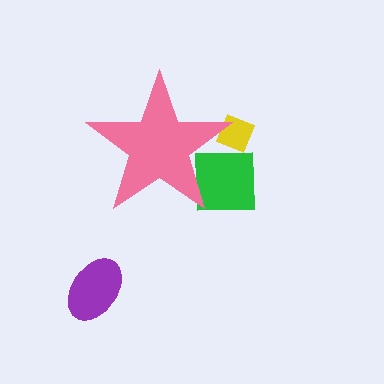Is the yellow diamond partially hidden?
Yes, the yellow diamond is partially hidden behind the pink star.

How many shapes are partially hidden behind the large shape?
2 shapes are partially hidden.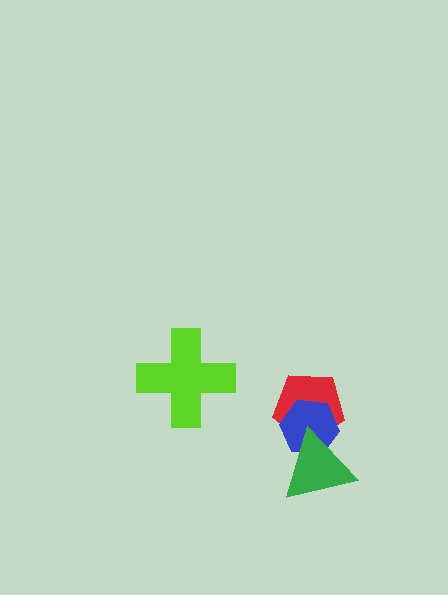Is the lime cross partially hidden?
No, no other shape covers it.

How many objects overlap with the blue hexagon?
2 objects overlap with the blue hexagon.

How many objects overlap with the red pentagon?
2 objects overlap with the red pentagon.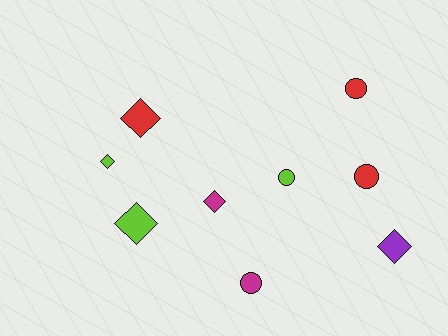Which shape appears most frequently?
Diamond, with 5 objects.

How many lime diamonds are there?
There are 2 lime diamonds.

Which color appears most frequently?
Red, with 3 objects.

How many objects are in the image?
There are 9 objects.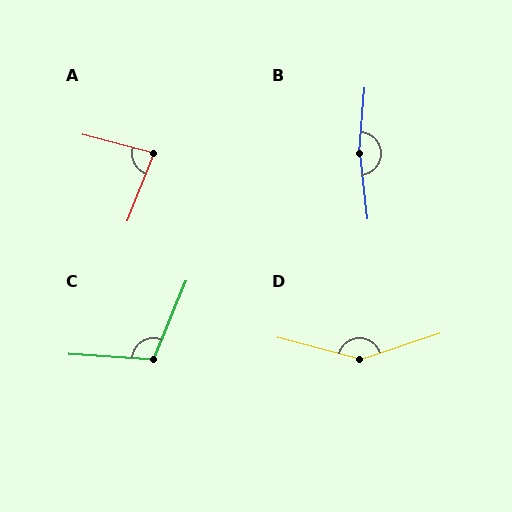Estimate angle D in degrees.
Approximately 147 degrees.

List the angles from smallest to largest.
A (83°), C (109°), D (147°), B (169°).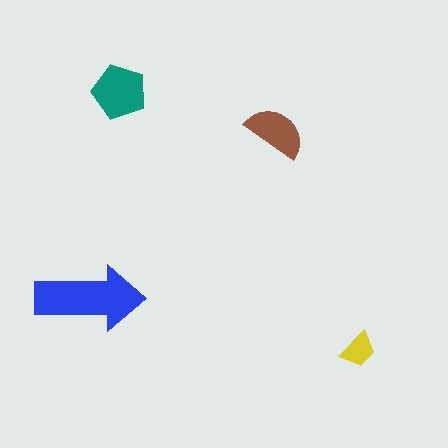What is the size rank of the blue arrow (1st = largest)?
1st.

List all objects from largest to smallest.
The blue arrow, the teal pentagon, the brown semicircle, the yellow trapezoid.